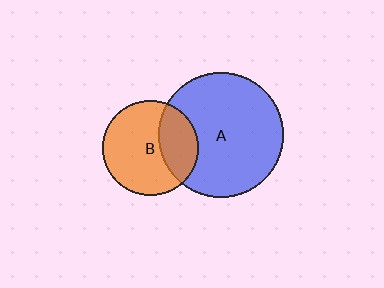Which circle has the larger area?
Circle A (blue).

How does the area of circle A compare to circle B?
Approximately 1.7 times.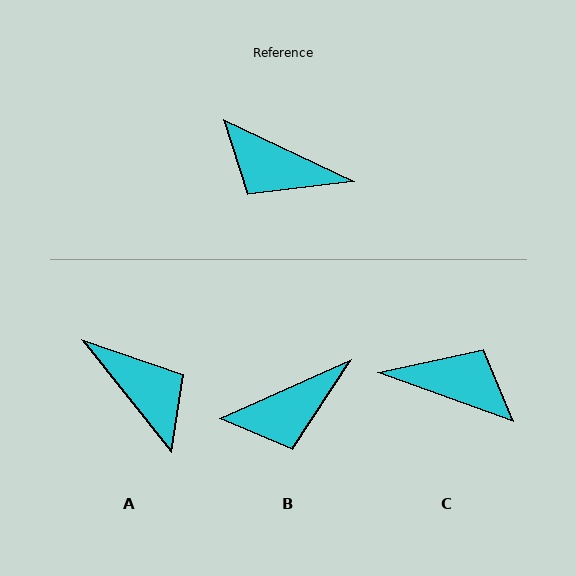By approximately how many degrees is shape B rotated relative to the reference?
Approximately 50 degrees counter-clockwise.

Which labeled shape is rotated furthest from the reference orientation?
C, about 175 degrees away.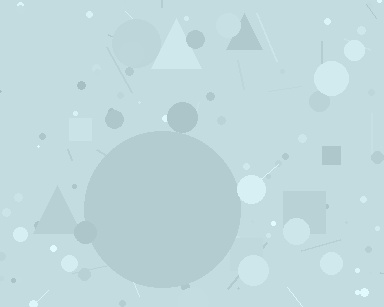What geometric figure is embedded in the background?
A circle is embedded in the background.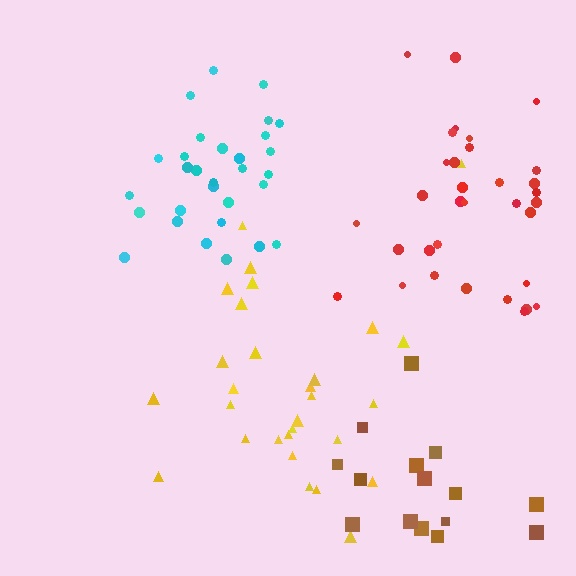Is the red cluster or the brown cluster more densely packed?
Red.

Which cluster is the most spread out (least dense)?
Brown.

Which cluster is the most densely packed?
Cyan.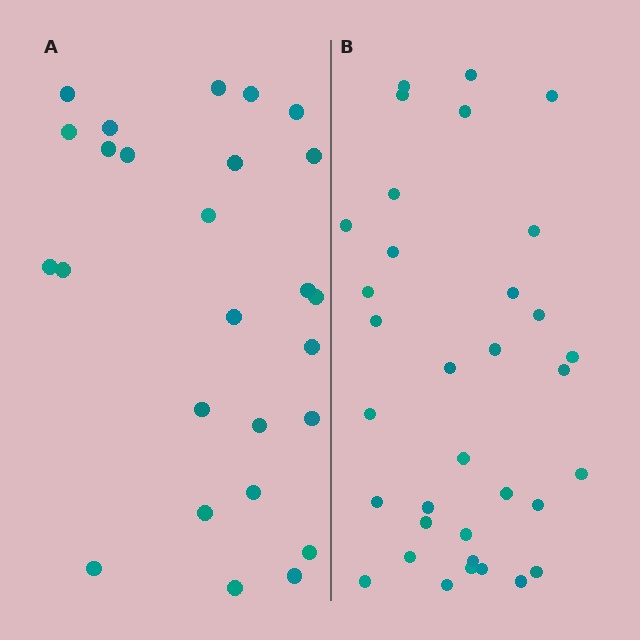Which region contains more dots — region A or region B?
Region B (the right region) has more dots.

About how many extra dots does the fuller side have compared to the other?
Region B has roughly 8 or so more dots than region A.